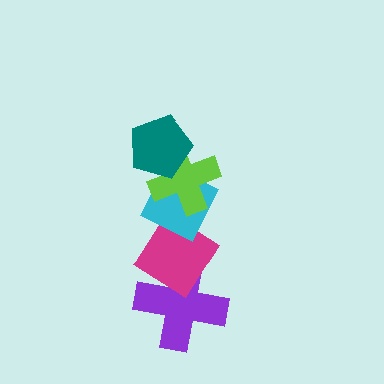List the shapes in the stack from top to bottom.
From top to bottom: the teal pentagon, the lime cross, the cyan diamond, the magenta diamond, the purple cross.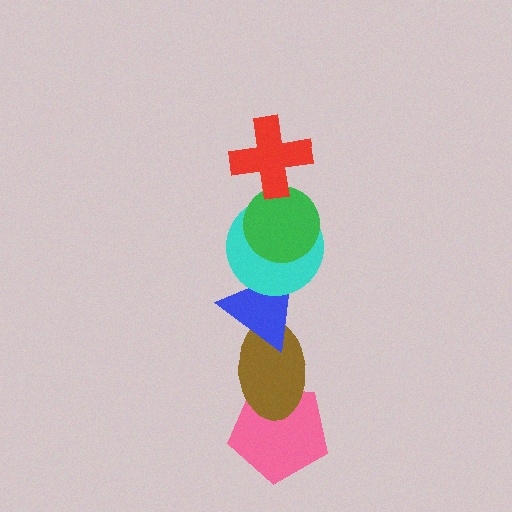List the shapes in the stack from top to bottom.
From top to bottom: the red cross, the green circle, the cyan circle, the blue triangle, the brown ellipse, the pink pentagon.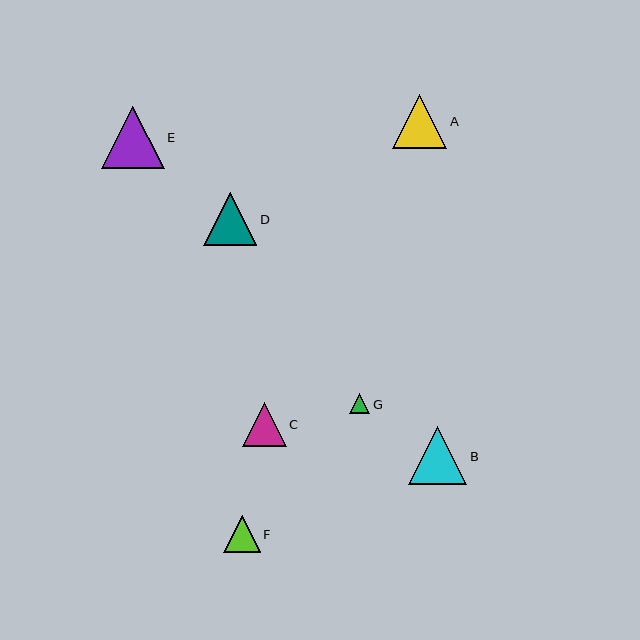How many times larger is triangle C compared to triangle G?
Triangle C is approximately 2.1 times the size of triangle G.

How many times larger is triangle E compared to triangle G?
Triangle E is approximately 3.1 times the size of triangle G.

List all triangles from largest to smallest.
From largest to smallest: E, B, A, D, C, F, G.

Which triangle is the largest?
Triangle E is the largest with a size of approximately 62 pixels.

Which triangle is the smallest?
Triangle G is the smallest with a size of approximately 20 pixels.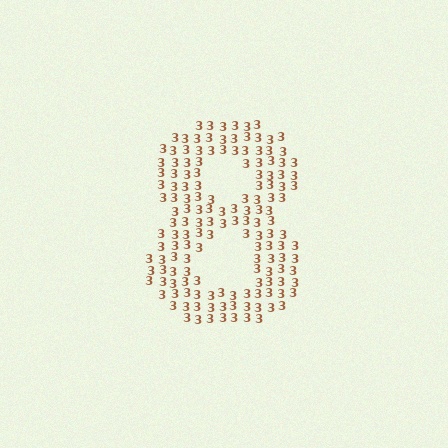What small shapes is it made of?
It is made of small digit 3's.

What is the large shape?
The large shape is the digit 8.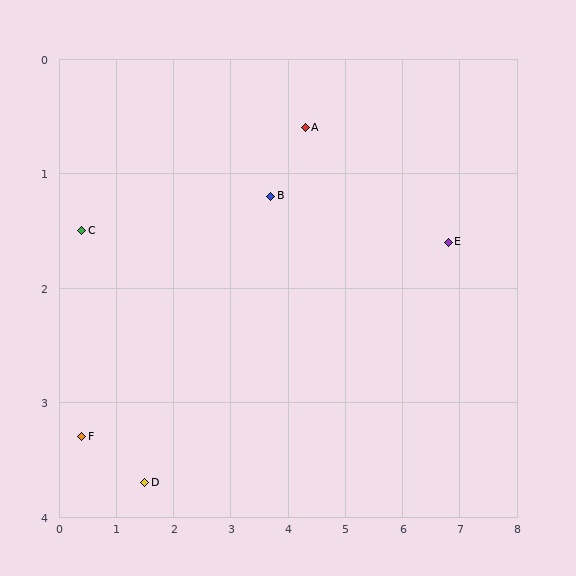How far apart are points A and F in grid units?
Points A and F are about 4.7 grid units apart.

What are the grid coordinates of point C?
Point C is at approximately (0.4, 1.5).